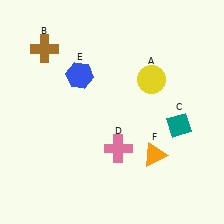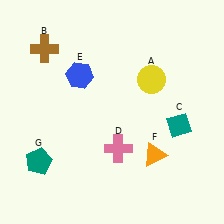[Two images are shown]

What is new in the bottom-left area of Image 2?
A teal pentagon (G) was added in the bottom-left area of Image 2.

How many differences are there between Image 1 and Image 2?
There is 1 difference between the two images.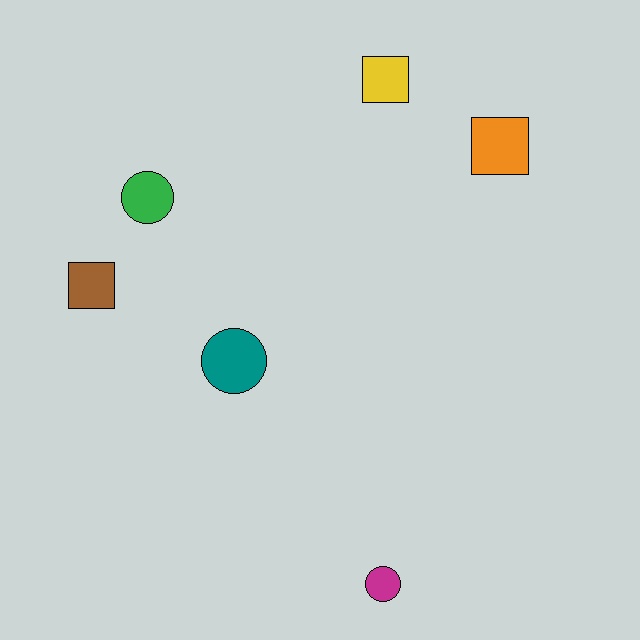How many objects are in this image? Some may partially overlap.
There are 6 objects.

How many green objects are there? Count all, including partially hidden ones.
There is 1 green object.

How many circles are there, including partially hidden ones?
There are 3 circles.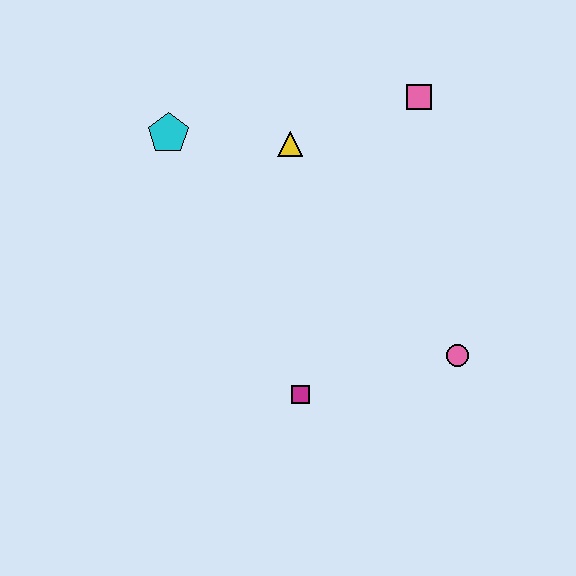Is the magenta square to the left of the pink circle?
Yes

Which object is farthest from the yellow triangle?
The pink circle is farthest from the yellow triangle.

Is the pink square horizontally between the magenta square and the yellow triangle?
No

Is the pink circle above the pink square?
No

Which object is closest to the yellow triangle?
The cyan pentagon is closest to the yellow triangle.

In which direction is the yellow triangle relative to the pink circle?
The yellow triangle is above the pink circle.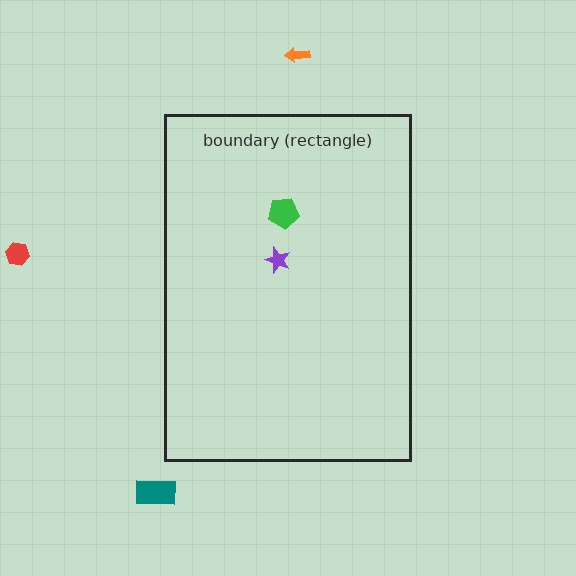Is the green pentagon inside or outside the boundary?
Inside.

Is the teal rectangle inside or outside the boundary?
Outside.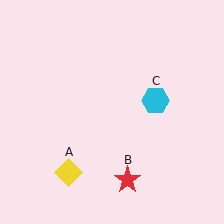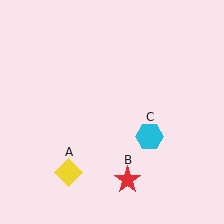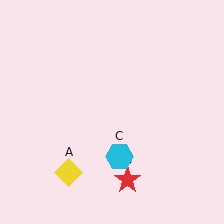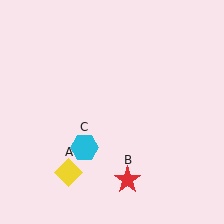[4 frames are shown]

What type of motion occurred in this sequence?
The cyan hexagon (object C) rotated clockwise around the center of the scene.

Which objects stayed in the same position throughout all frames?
Yellow diamond (object A) and red star (object B) remained stationary.